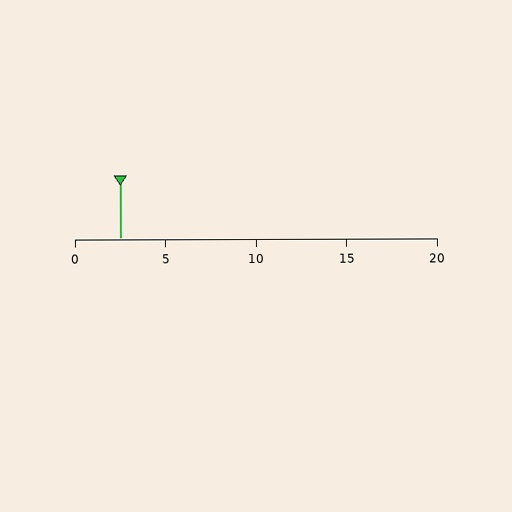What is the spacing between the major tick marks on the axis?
The major ticks are spaced 5 apart.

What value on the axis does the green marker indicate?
The marker indicates approximately 2.5.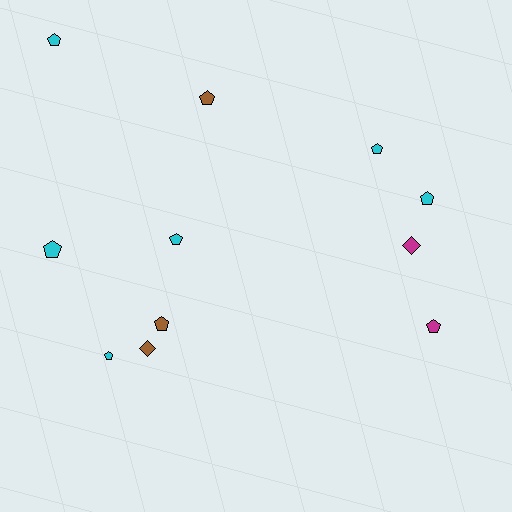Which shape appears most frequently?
Pentagon, with 9 objects.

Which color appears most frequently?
Cyan, with 6 objects.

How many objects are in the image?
There are 11 objects.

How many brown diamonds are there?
There is 1 brown diamond.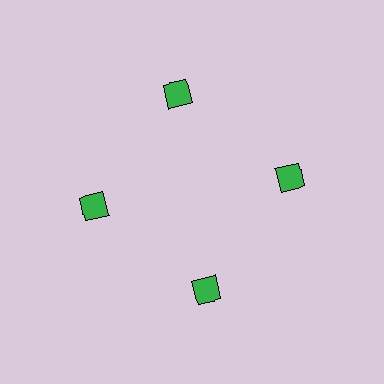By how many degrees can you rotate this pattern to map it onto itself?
The pattern maps onto itself every 90 degrees of rotation.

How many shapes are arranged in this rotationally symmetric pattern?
There are 4 shapes, arranged in 4 groups of 1.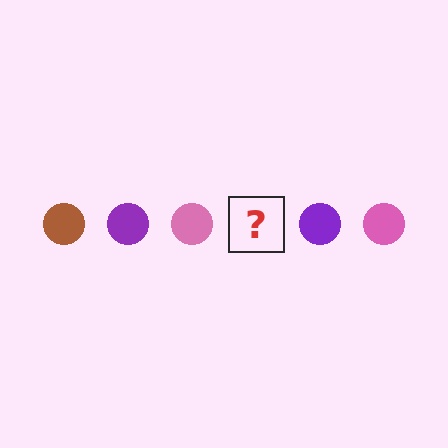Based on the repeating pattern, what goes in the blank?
The blank should be a brown circle.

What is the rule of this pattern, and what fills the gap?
The rule is that the pattern cycles through brown, purple, pink circles. The gap should be filled with a brown circle.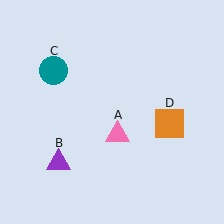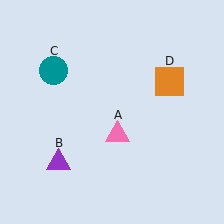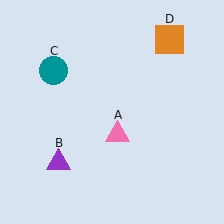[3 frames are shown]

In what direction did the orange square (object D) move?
The orange square (object D) moved up.